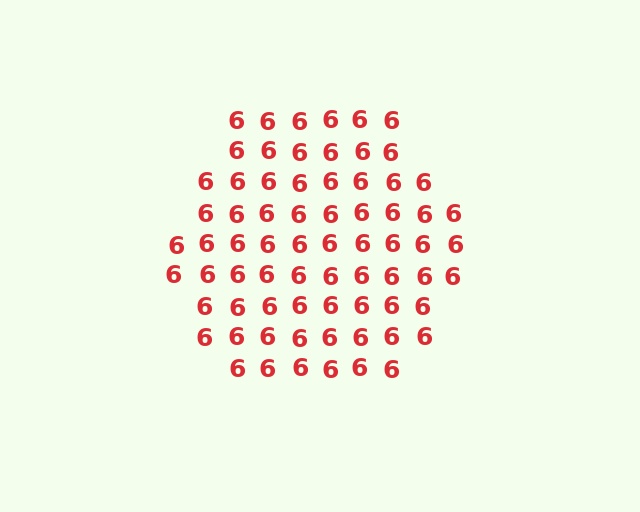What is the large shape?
The large shape is a hexagon.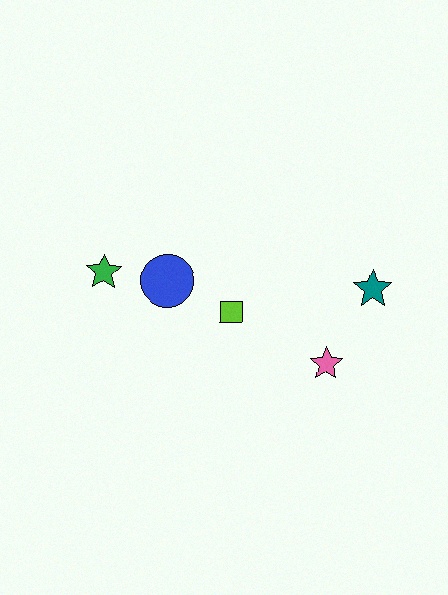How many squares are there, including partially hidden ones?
There is 1 square.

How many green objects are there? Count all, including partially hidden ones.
There is 1 green object.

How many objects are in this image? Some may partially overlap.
There are 5 objects.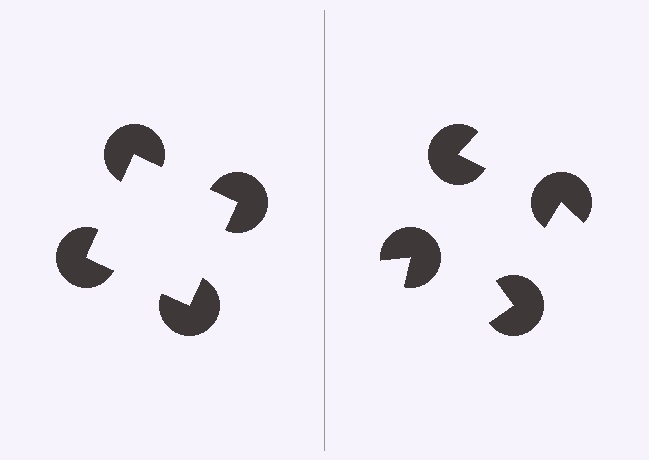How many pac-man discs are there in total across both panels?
8 — 4 on each side.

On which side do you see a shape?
An illusory square appears on the left side. On the right side the wedge cuts are rotated, so no coherent shape forms.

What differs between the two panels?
The pac-man discs are positioned identically on both sides; only the wedge orientations differ. On the left they align to a square; on the right they are misaligned.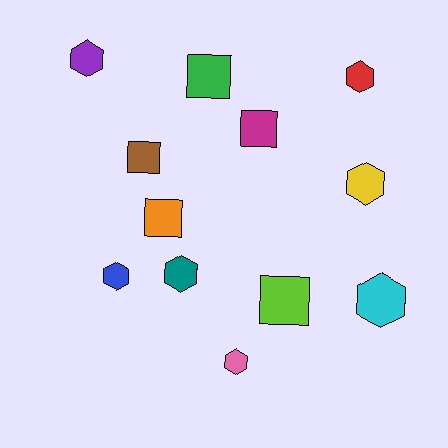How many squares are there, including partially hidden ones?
There are 5 squares.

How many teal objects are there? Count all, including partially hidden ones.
There is 1 teal object.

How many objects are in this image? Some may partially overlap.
There are 12 objects.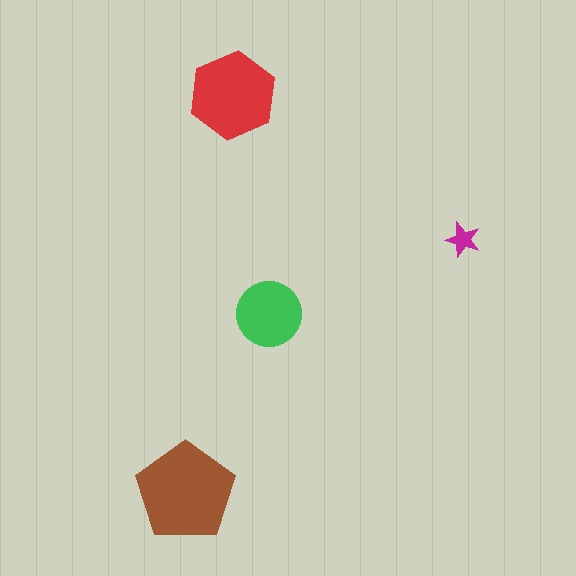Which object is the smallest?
The magenta star.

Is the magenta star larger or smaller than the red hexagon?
Smaller.